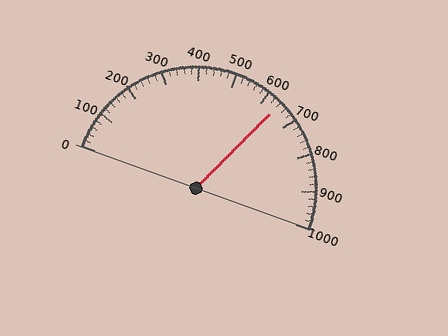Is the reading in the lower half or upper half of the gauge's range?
The reading is in the upper half of the range (0 to 1000).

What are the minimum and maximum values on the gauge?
The gauge ranges from 0 to 1000.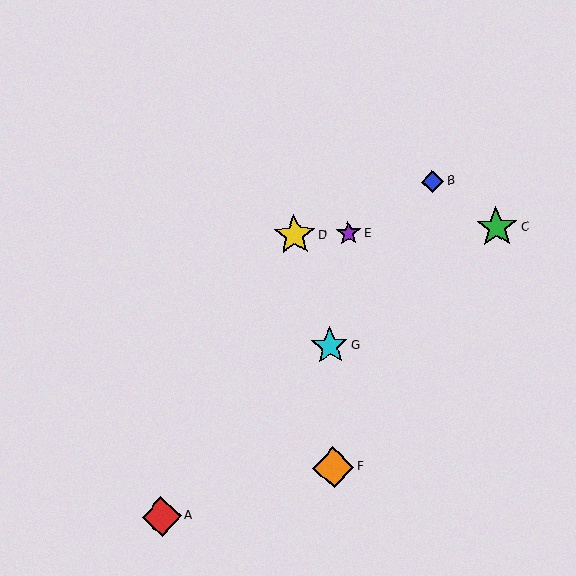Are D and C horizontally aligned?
Yes, both are at y≈235.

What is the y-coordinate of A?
Object A is at y≈517.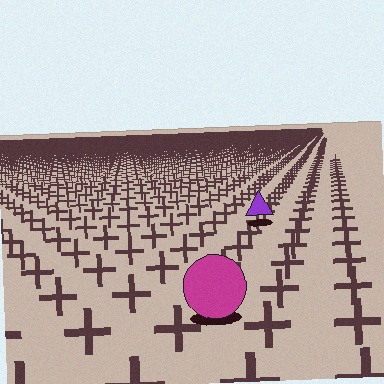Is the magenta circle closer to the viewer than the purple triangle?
Yes. The magenta circle is closer — you can tell from the texture gradient: the ground texture is coarser near it.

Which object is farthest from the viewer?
The purple triangle is farthest from the viewer. It appears smaller and the ground texture around it is denser.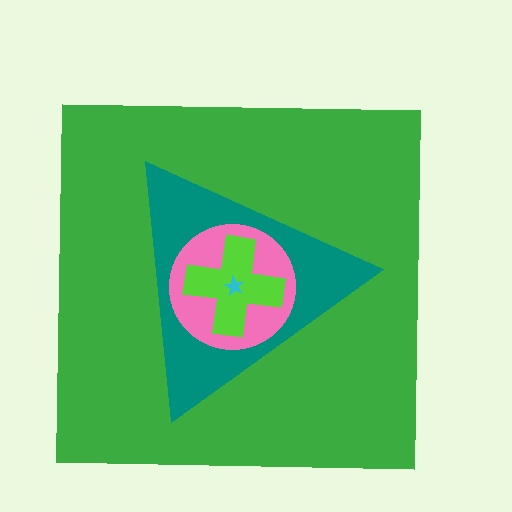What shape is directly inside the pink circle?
The lime cross.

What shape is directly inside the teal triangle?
The pink circle.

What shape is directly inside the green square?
The teal triangle.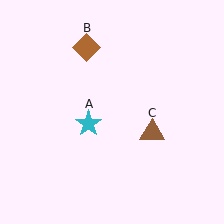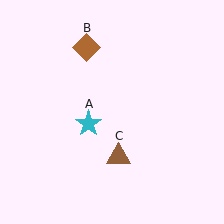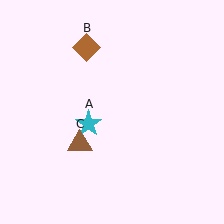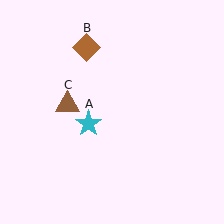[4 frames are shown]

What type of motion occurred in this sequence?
The brown triangle (object C) rotated clockwise around the center of the scene.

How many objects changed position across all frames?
1 object changed position: brown triangle (object C).